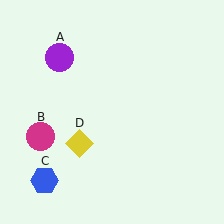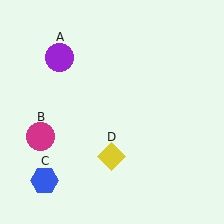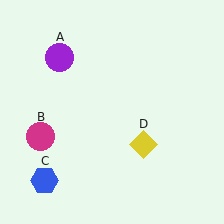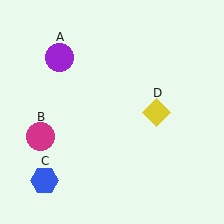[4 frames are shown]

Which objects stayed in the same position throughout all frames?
Purple circle (object A) and magenta circle (object B) and blue hexagon (object C) remained stationary.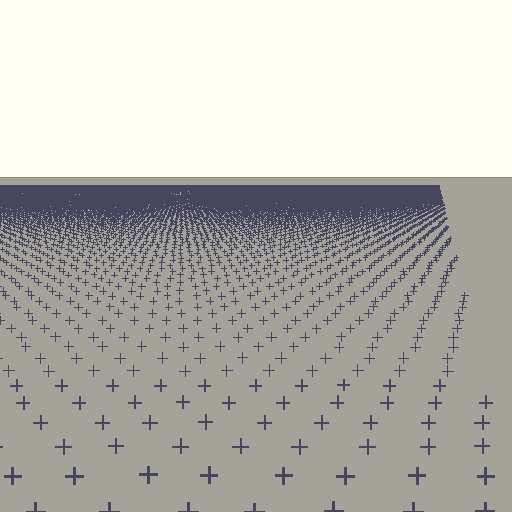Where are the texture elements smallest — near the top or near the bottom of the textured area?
Near the top.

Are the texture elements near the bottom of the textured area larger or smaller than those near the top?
Larger. Near the bottom, elements are closer to the viewer and appear at a bigger on-screen size.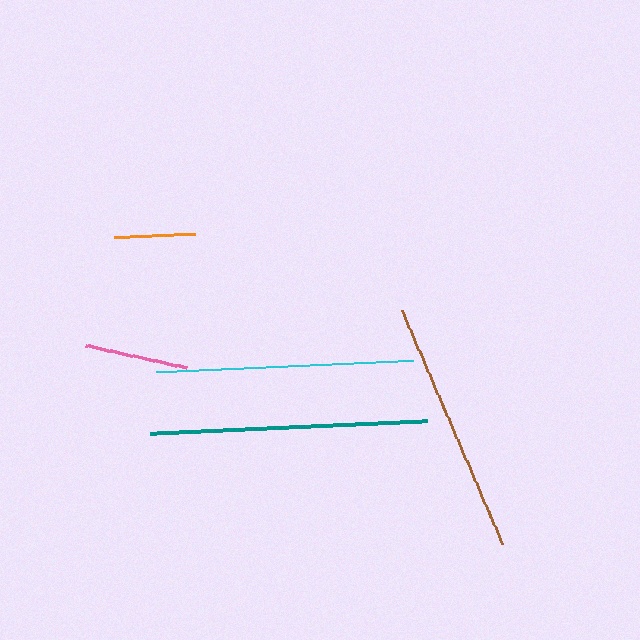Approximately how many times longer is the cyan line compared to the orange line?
The cyan line is approximately 3.2 times the length of the orange line.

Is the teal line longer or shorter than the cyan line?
The teal line is longer than the cyan line.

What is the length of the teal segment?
The teal segment is approximately 277 pixels long.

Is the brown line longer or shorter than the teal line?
The teal line is longer than the brown line.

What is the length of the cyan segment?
The cyan segment is approximately 257 pixels long.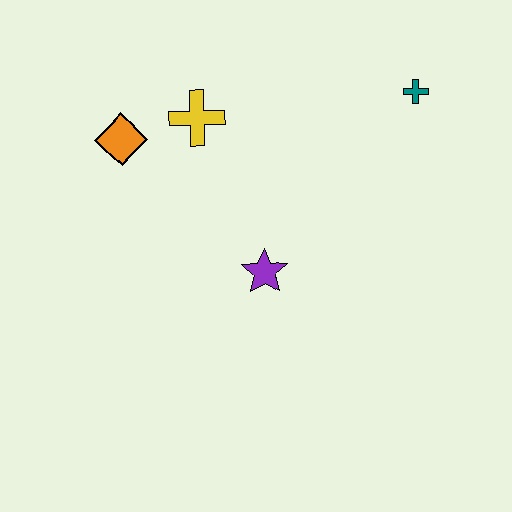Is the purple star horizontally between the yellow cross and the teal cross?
Yes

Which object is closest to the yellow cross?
The orange diamond is closest to the yellow cross.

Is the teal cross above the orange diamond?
Yes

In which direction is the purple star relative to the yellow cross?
The purple star is below the yellow cross.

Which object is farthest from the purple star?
The teal cross is farthest from the purple star.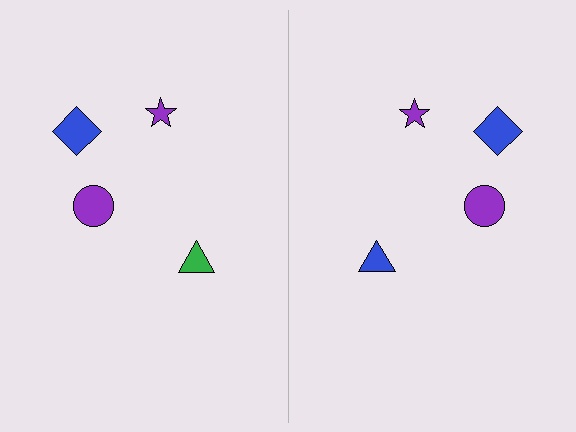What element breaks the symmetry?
The blue triangle on the right side breaks the symmetry — its mirror counterpart is green.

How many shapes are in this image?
There are 8 shapes in this image.